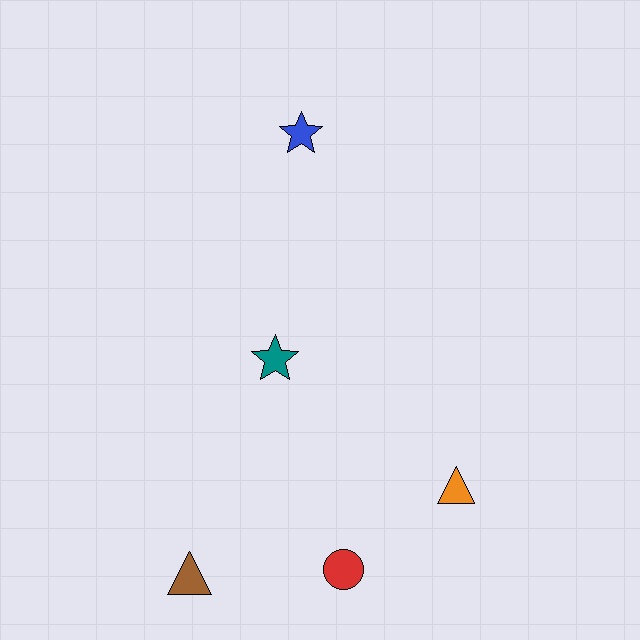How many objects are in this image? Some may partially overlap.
There are 5 objects.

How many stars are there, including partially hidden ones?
There are 2 stars.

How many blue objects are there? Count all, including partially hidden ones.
There is 1 blue object.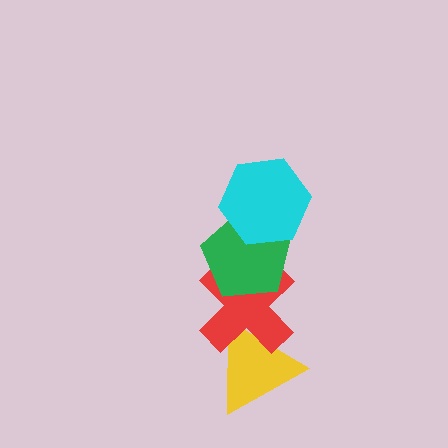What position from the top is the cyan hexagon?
The cyan hexagon is 1st from the top.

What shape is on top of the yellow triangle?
The red cross is on top of the yellow triangle.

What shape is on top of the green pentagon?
The cyan hexagon is on top of the green pentagon.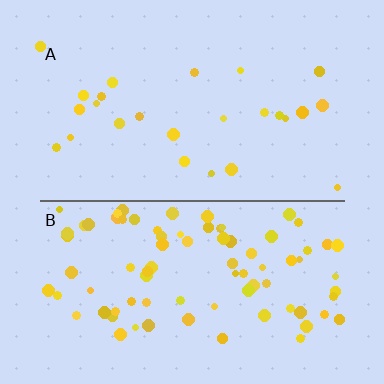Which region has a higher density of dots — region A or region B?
B (the bottom).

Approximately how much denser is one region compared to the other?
Approximately 3.3× — region B over region A.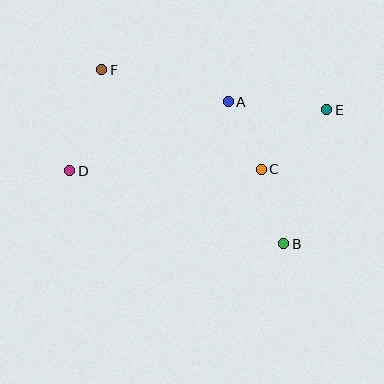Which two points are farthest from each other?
Points D and E are farthest from each other.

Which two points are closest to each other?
Points A and C are closest to each other.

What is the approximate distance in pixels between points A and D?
The distance between A and D is approximately 173 pixels.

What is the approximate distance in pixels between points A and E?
The distance between A and E is approximately 99 pixels.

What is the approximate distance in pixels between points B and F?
The distance between B and F is approximately 252 pixels.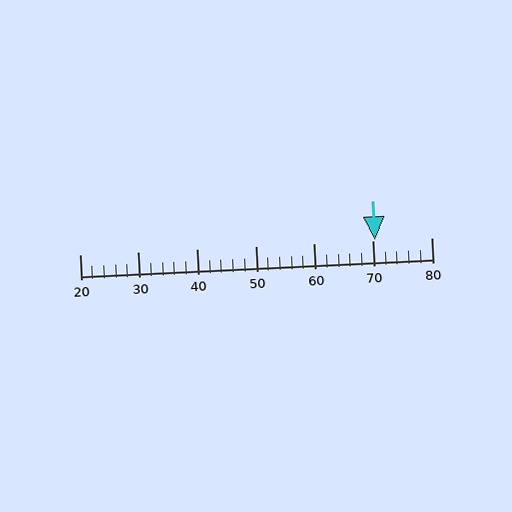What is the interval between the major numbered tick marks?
The major tick marks are spaced 10 units apart.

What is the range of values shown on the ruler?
The ruler shows values from 20 to 80.